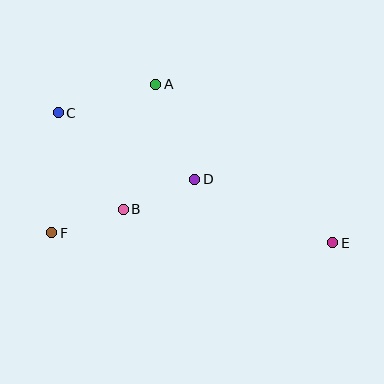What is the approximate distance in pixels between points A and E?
The distance between A and E is approximately 237 pixels.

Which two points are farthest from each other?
Points C and E are farthest from each other.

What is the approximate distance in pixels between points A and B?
The distance between A and B is approximately 129 pixels.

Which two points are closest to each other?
Points B and F are closest to each other.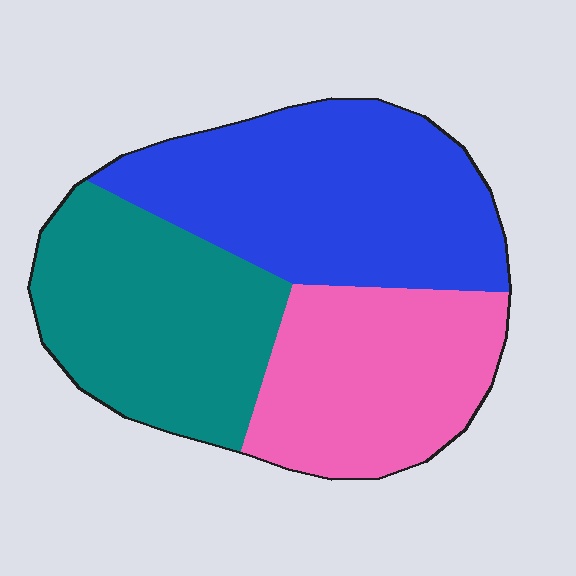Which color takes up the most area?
Blue, at roughly 40%.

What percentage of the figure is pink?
Pink takes up about one quarter (1/4) of the figure.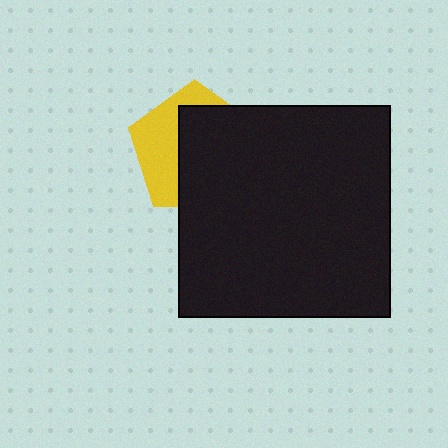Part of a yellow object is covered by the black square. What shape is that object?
It is a pentagon.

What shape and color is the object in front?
The object in front is a black square.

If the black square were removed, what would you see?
You would see the complete yellow pentagon.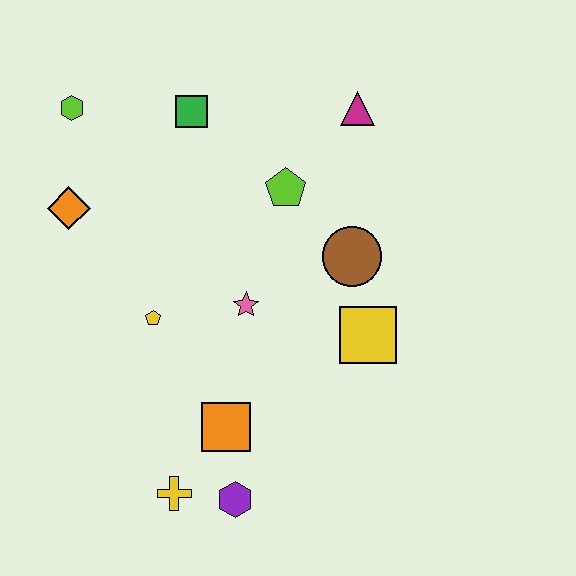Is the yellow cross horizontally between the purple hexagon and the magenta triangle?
No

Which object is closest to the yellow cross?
The purple hexagon is closest to the yellow cross.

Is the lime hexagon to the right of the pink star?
No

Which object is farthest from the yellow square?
The lime hexagon is farthest from the yellow square.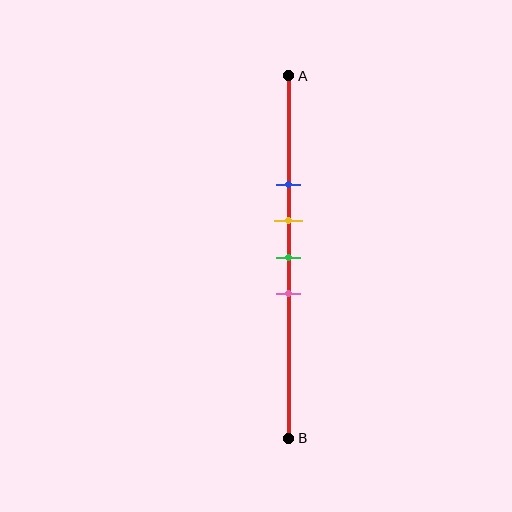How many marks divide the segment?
There are 4 marks dividing the segment.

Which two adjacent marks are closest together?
The yellow and green marks are the closest adjacent pair.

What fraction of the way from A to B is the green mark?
The green mark is approximately 50% (0.5) of the way from A to B.